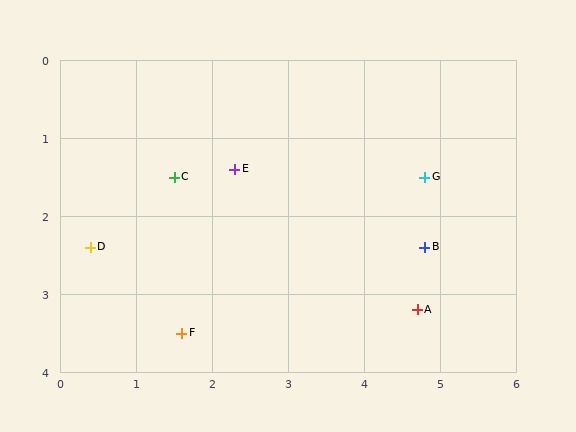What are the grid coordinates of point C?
Point C is at approximately (1.5, 1.5).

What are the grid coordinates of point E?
Point E is at approximately (2.3, 1.4).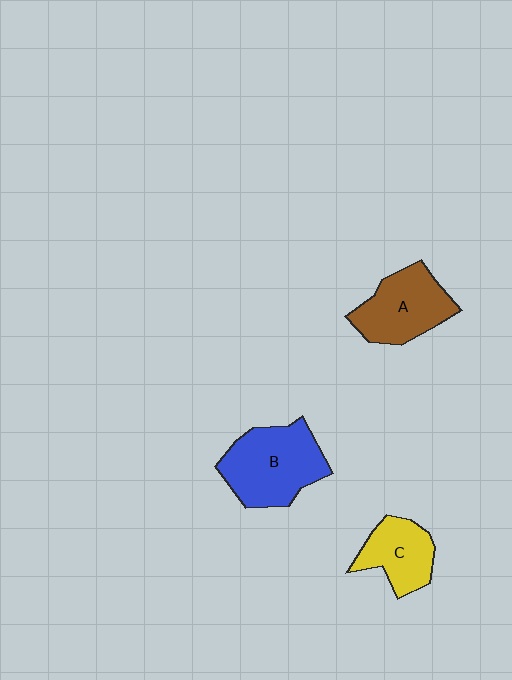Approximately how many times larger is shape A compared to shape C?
Approximately 1.3 times.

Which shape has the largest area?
Shape B (blue).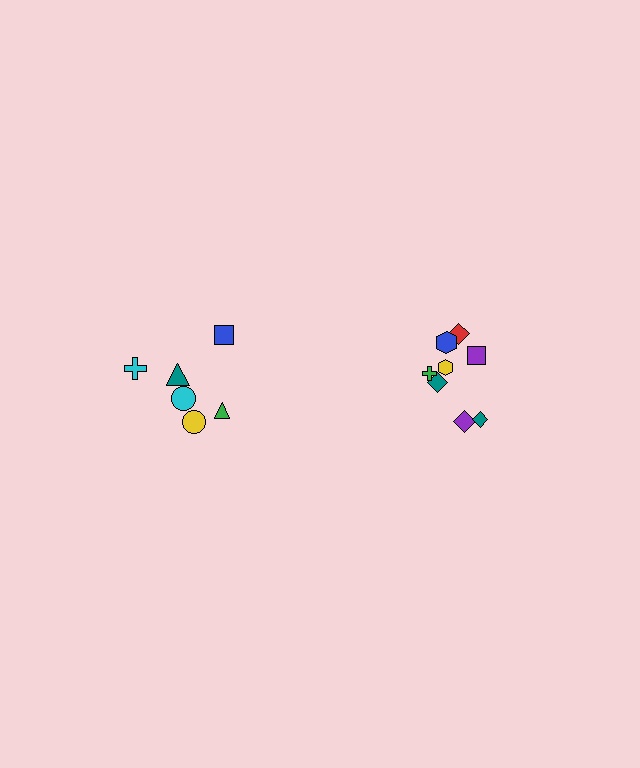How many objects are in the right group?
There are 8 objects.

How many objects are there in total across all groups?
There are 14 objects.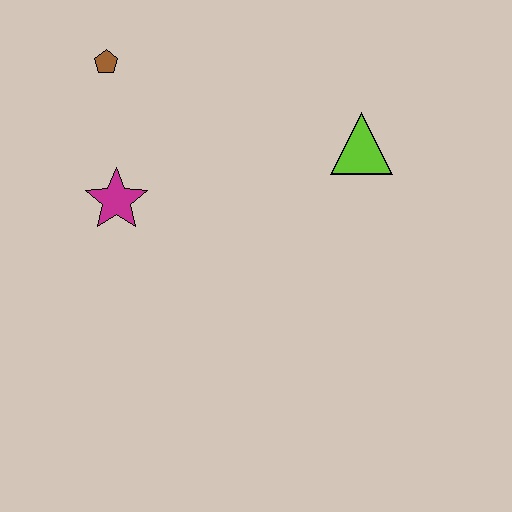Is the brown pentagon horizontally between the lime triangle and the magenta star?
No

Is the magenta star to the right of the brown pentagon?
Yes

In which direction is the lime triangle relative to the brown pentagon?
The lime triangle is to the right of the brown pentagon.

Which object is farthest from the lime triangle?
The brown pentagon is farthest from the lime triangle.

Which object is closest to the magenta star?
The brown pentagon is closest to the magenta star.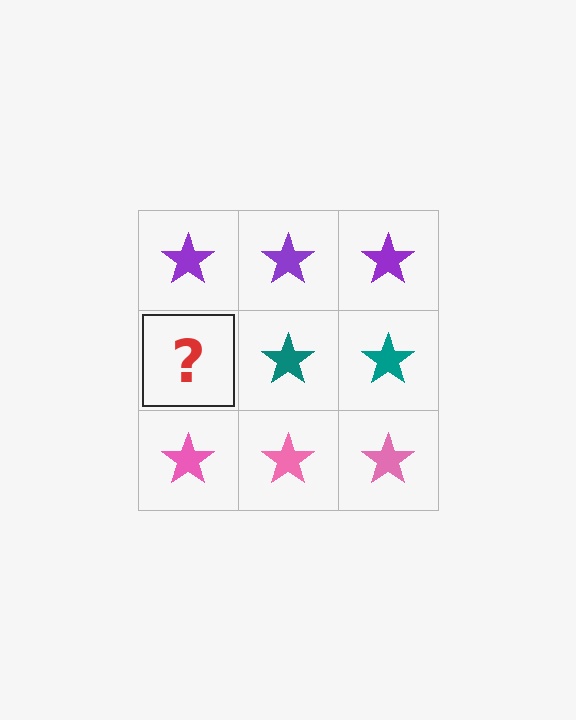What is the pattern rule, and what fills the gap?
The rule is that each row has a consistent color. The gap should be filled with a teal star.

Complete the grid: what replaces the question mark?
The question mark should be replaced with a teal star.